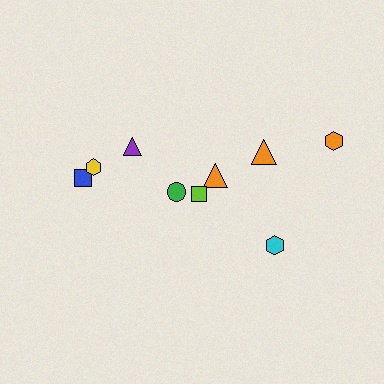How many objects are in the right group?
There are 6 objects.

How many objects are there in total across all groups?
There are 9 objects.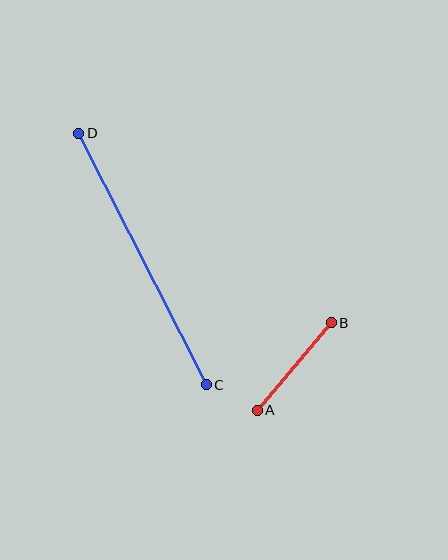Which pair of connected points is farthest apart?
Points C and D are farthest apart.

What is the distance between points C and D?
The distance is approximately 282 pixels.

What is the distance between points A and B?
The distance is approximately 114 pixels.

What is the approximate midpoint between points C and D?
The midpoint is at approximately (142, 259) pixels.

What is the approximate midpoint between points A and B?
The midpoint is at approximately (294, 366) pixels.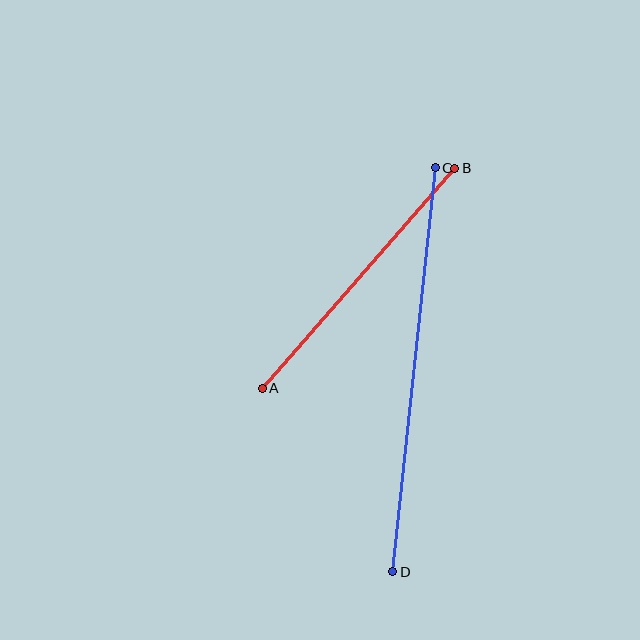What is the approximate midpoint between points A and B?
The midpoint is at approximately (359, 278) pixels.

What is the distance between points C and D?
The distance is approximately 406 pixels.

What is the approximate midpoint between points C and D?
The midpoint is at approximately (414, 370) pixels.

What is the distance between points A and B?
The distance is approximately 293 pixels.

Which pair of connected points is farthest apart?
Points C and D are farthest apart.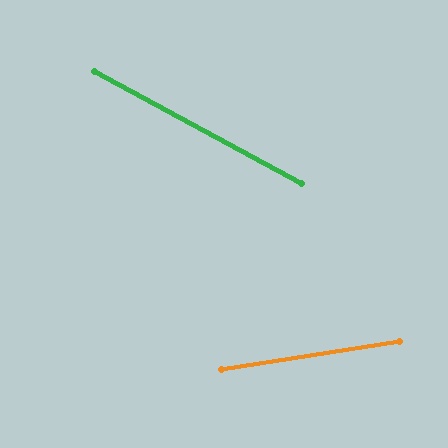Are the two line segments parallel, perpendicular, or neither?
Neither parallel nor perpendicular — they differ by about 37°.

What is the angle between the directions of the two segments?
Approximately 37 degrees.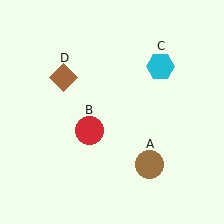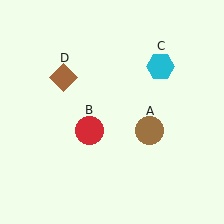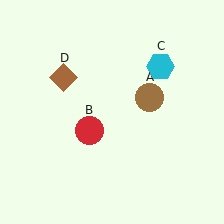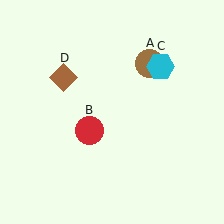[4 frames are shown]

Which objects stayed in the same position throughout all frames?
Red circle (object B) and cyan hexagon (object C) and brown diamond (object D) remained stationary.